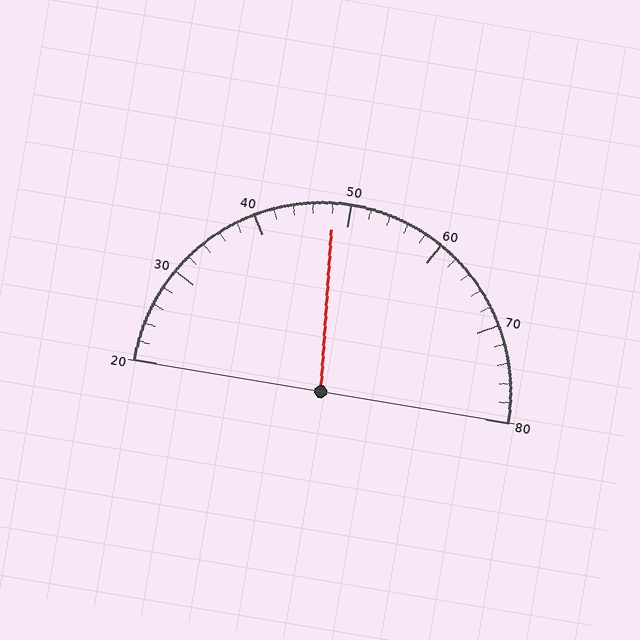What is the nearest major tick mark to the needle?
The nearest major tick mark is 50.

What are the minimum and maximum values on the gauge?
The gauge ranges from 20 to 80.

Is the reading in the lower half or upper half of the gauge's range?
The reading is in the lower half of the range (20 to 80).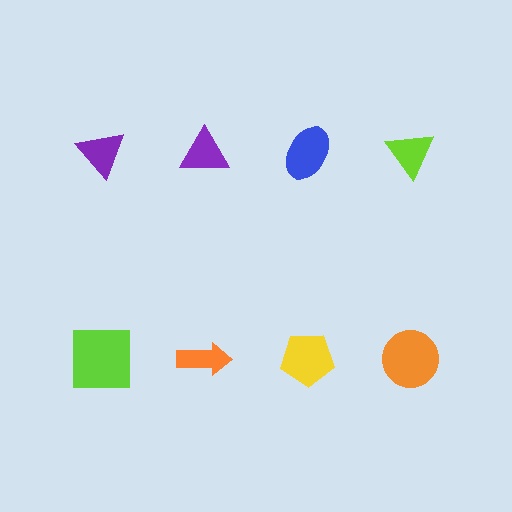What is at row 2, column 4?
An orange circle.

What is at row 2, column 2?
An orange arrow.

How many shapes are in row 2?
4 shapes.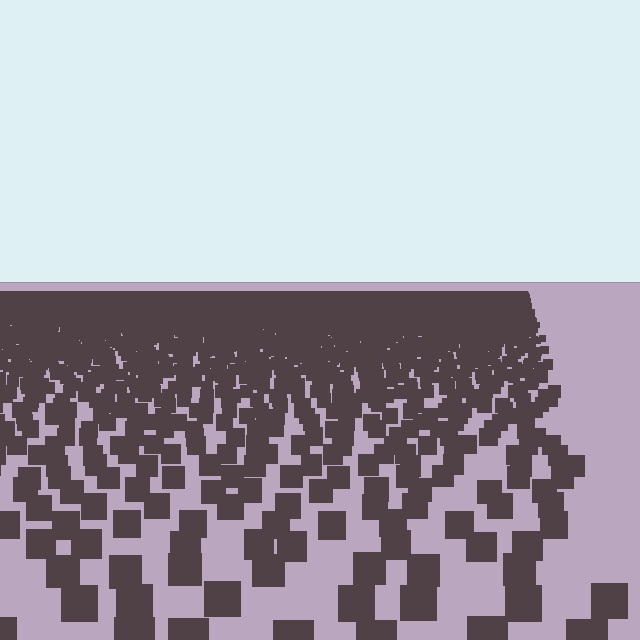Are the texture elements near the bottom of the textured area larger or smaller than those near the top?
Larger. Near the bottom, elements are closer to the viewer and appear at a bigger on-screen size.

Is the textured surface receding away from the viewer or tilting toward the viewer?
The surface is receding away from the viewer. Texture elements get smaller and denser toward the top.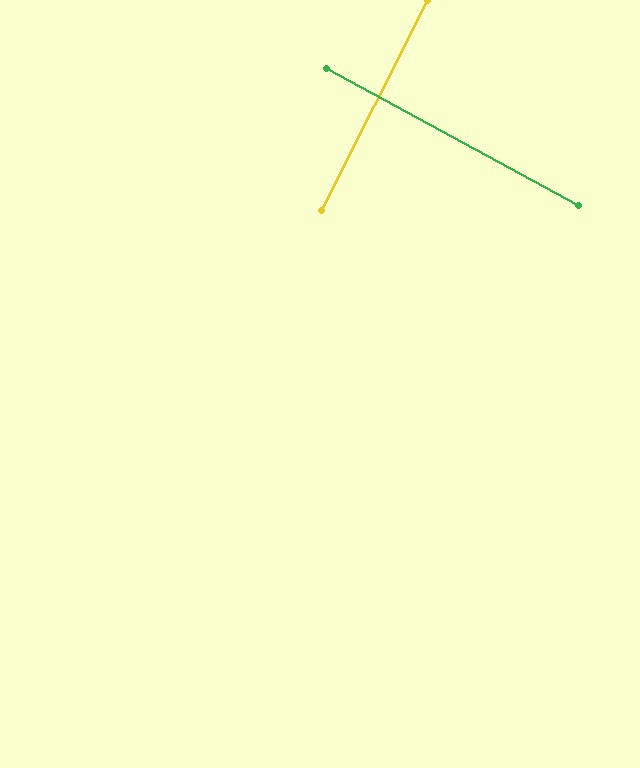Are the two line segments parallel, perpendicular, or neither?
Perpendicular — they meet at approximately 88°.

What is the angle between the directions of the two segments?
Approximately 88 degrees.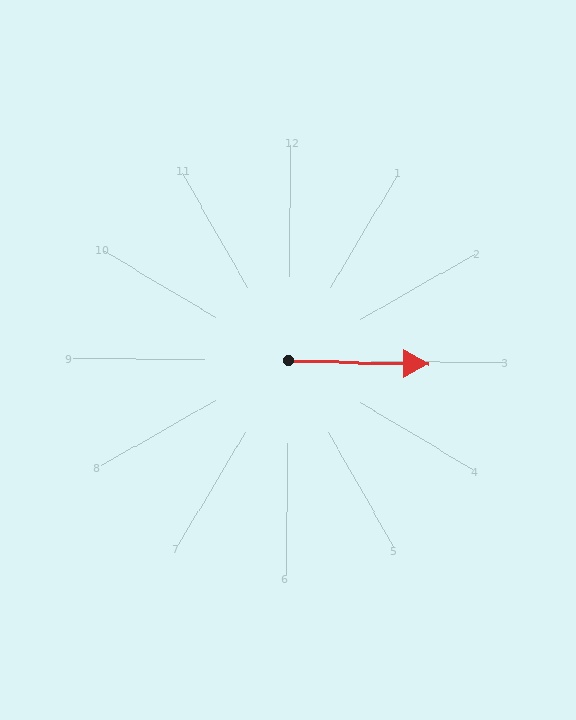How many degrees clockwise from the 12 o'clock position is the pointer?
Approximately 91 degrees.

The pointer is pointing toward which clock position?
Roughly 3 o'clock.